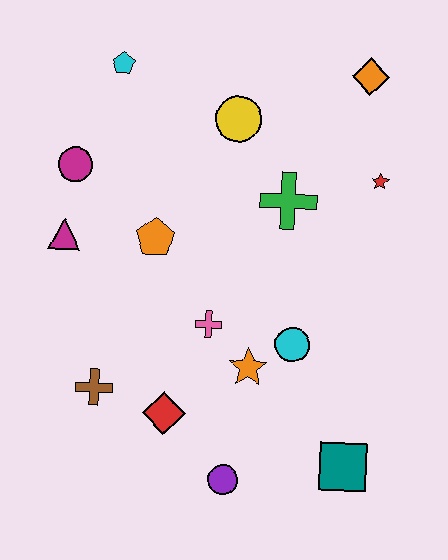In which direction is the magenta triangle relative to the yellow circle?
The magenta triangle is to the left of the yellow circle.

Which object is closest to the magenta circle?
The magenta triangle is closest to the magenta circle.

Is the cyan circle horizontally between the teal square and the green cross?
Yes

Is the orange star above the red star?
No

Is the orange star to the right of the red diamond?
Yes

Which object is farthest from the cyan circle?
The cyan pentagon is farthest from the cyan circle.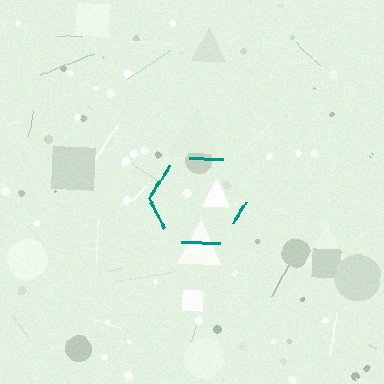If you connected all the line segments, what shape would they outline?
They would outline a hexagon.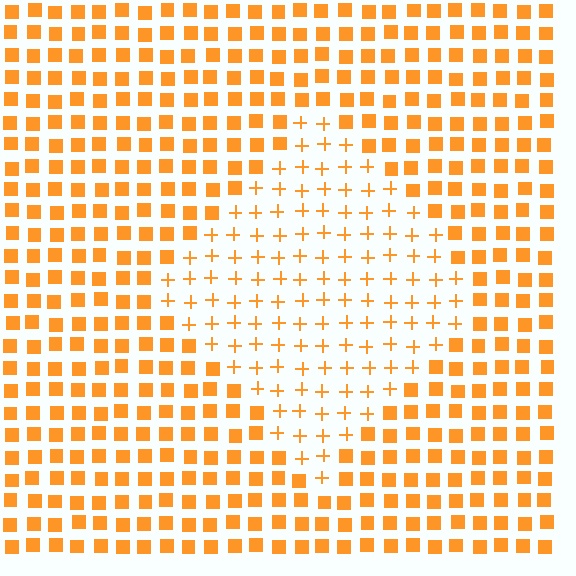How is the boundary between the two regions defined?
The boundary is defined by a change in element shape: plus signs inside vs. squares outside. All elements share the same color and spacing.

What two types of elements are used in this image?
The image uses plus signs inside the diamond region and squares outside it.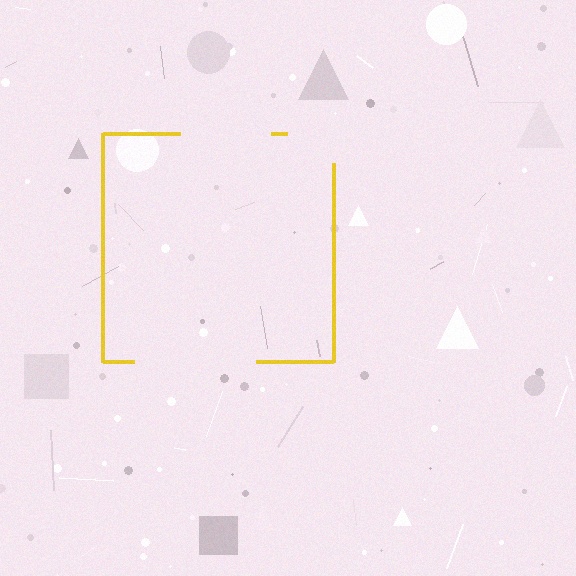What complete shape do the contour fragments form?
The contour fragments form a square.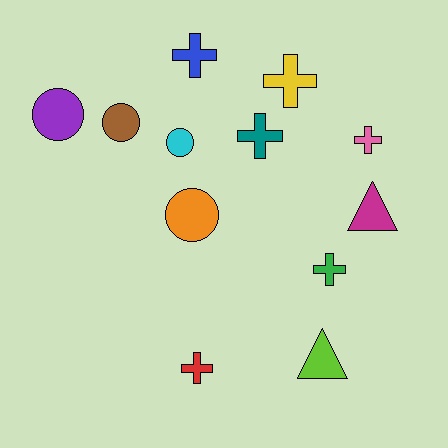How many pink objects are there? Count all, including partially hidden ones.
There is 1 pink object.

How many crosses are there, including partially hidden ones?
There are 6 crosses.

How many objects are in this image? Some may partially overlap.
There are 12 objects.